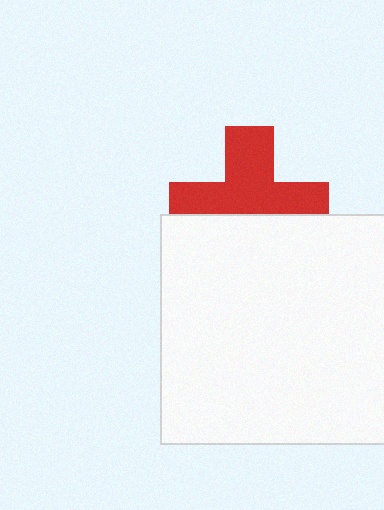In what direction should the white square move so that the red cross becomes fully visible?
The white square should move down. That is the shortest direction to clear the overlap and leave the red cross fully visible.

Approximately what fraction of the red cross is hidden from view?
Roughly 40% of the red cross is hidden behind the white square.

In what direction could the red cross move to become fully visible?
The red cross could move up. That would shift it out from behind the white square entirely.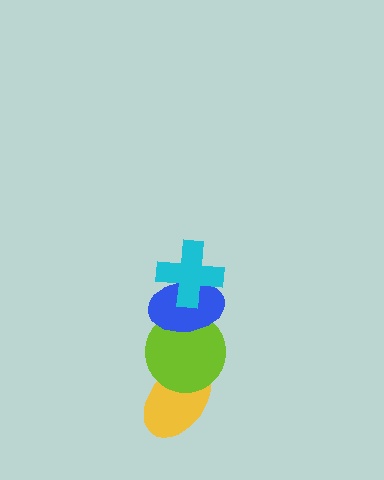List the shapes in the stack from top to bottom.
From top to bottom: the cyan cross, the blue ellipse, the lime circle, the yellow ellipse.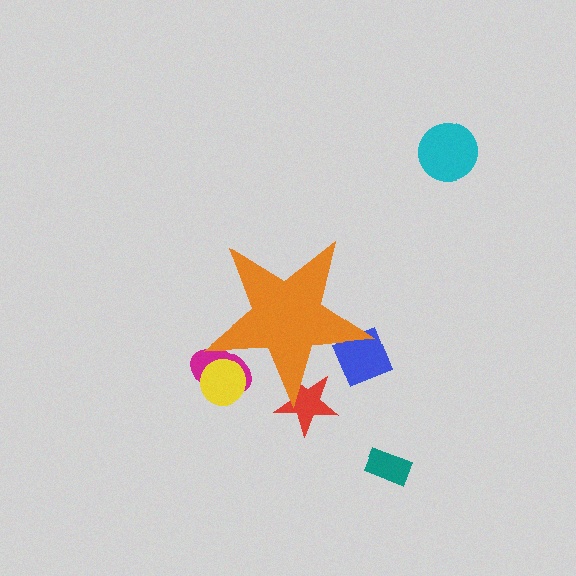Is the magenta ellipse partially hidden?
Yes, the magenta ellipse is partially hidden behind the orange star.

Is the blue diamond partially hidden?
Yes, the blue diamond is partially hidden behind the orange star.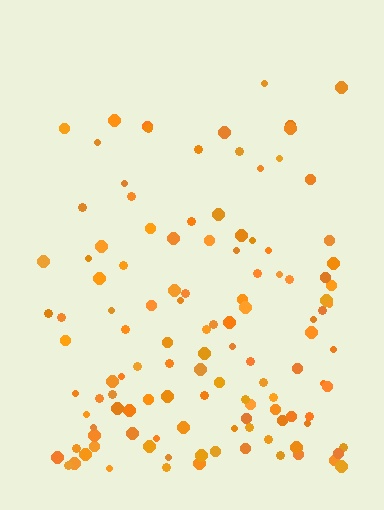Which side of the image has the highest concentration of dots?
The bottom.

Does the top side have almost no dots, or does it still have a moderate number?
Still a moderate number, just noticeably fewer than the bottom.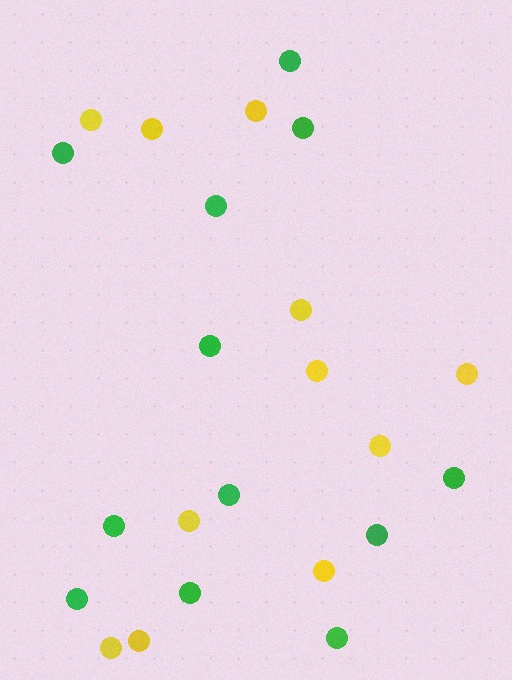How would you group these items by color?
There are 2 groups: one group of green circles (12) and one group of yellow circles (11).